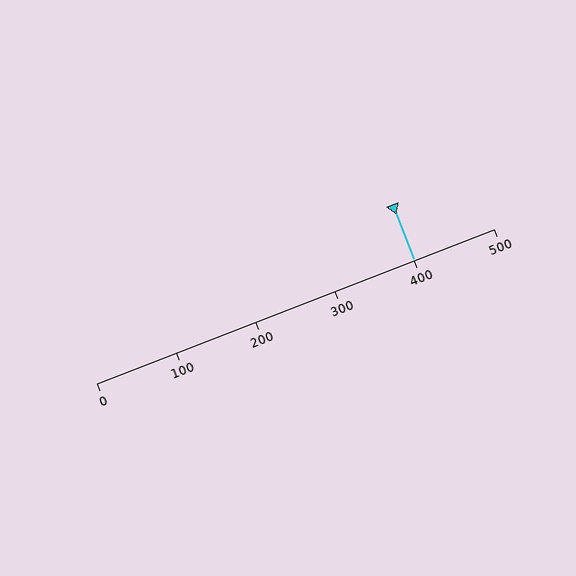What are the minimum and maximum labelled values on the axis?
The axis runs from 0 to 500.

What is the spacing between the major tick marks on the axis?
The major ticks are spaced 100 apart.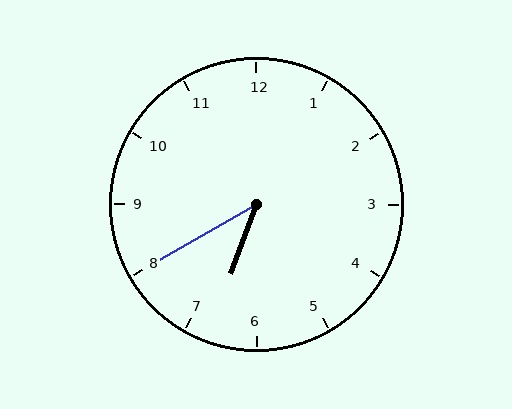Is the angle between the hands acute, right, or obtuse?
It is acute.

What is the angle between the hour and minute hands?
Approximately 40 degrees.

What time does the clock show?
6:40.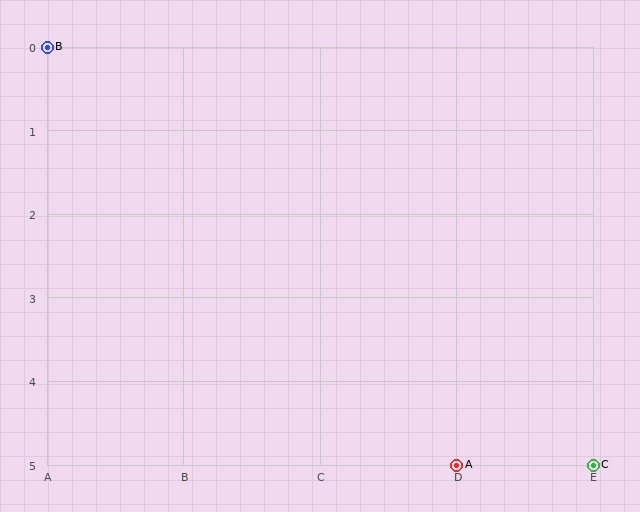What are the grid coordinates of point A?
Point A is at grid coordinates (D, 5).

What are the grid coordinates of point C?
Point C is at grid coordinates (E, 5).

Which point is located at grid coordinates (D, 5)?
Point A is at (D, 5).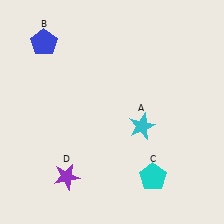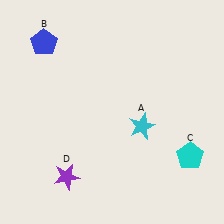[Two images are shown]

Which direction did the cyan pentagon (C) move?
The cyan pentagon (C) moved right.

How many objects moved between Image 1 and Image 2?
1 object moved between the two images.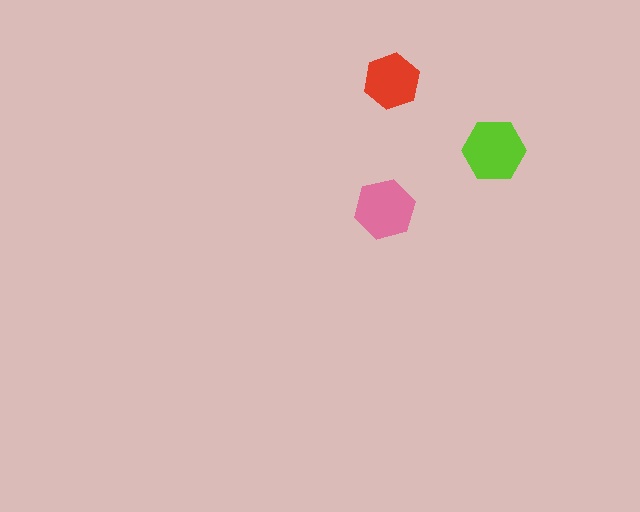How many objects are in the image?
There are 3 objects in the image.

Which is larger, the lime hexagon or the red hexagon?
The lime one.